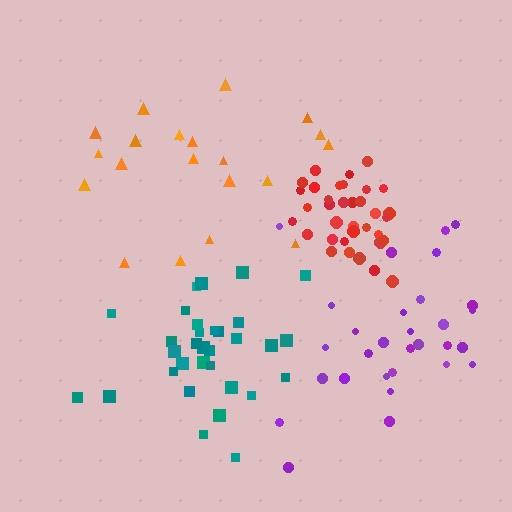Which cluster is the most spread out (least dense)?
Orange.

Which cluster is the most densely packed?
Red.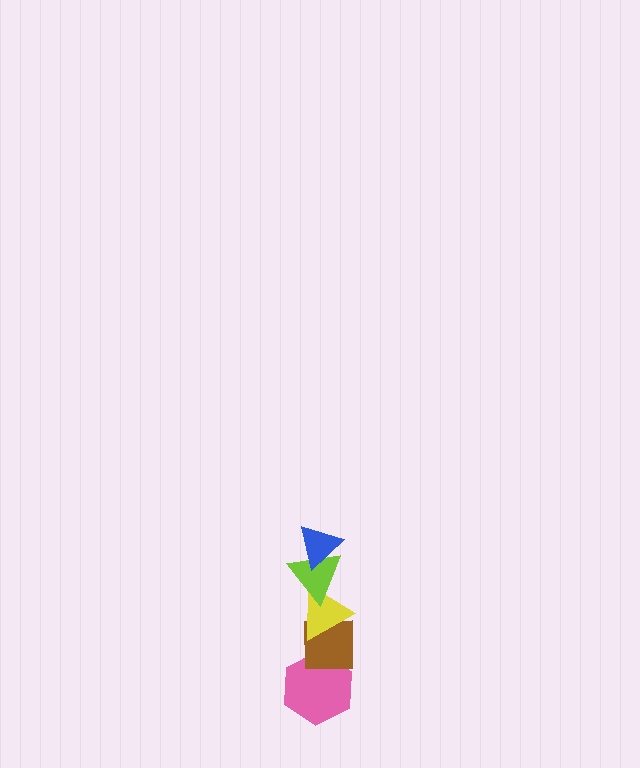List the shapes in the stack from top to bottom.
From top to bottom: the blue triangle, the lime triangle, the yellow triangle, the brown square, the pink hexagon.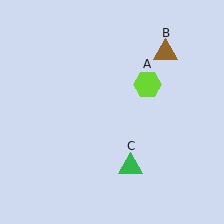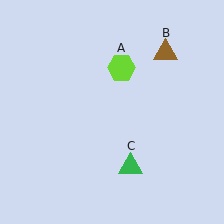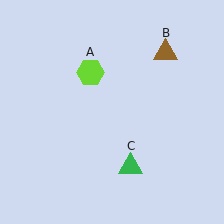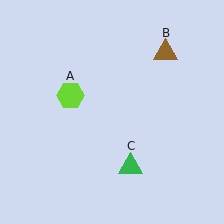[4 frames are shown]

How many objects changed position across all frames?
1 object changed position: lime hexagon (object A).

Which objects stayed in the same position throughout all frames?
Brown triangle (object B) and green triangle (object C) remained stationary.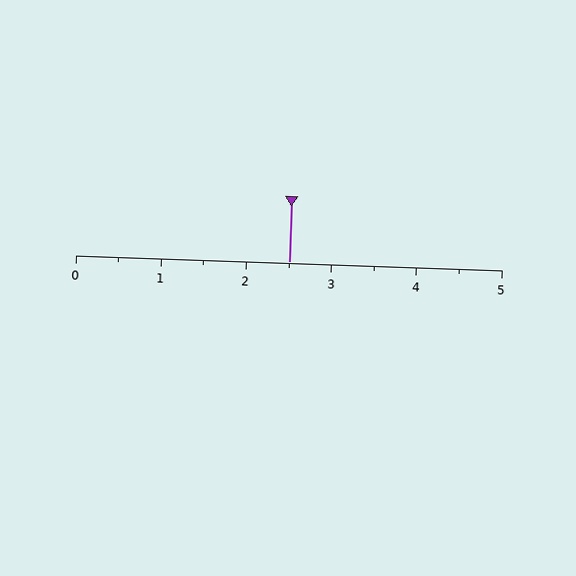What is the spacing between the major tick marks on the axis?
The major ticks are spaced 1 apart.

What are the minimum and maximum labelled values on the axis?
The axis runs from 0 to 5.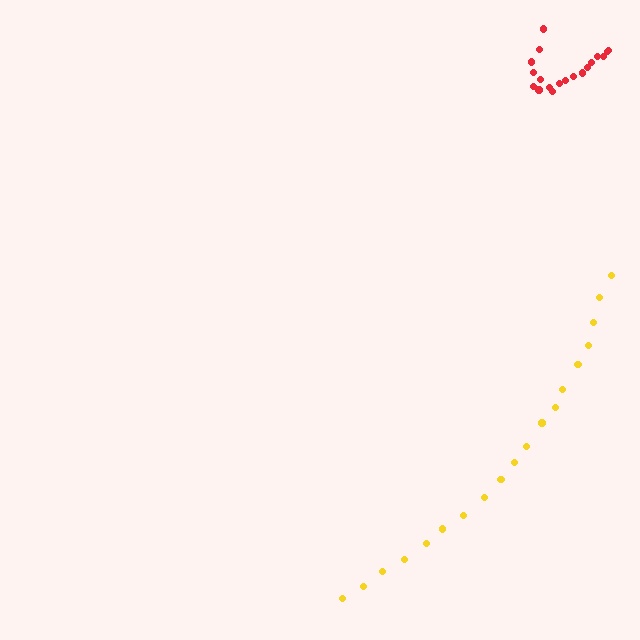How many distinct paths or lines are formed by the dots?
There are 2 distinct paths.